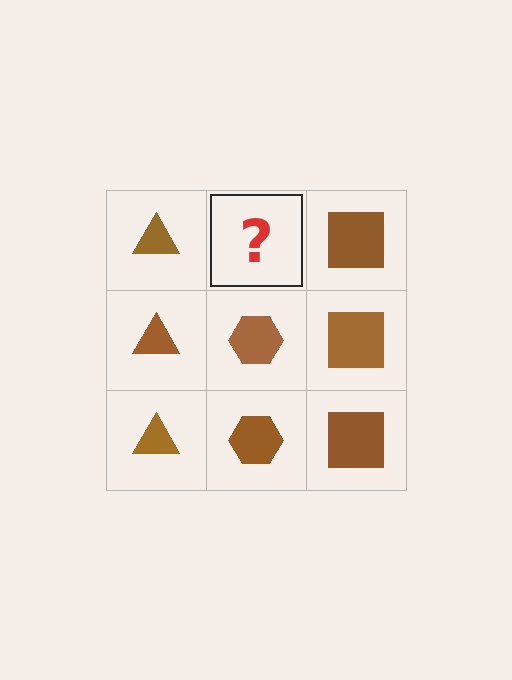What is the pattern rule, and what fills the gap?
The rule is that each column has a consistent shape. The gap should be filled with a brown hexagon.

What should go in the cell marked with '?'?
The missing cell should contain a brown hexagon.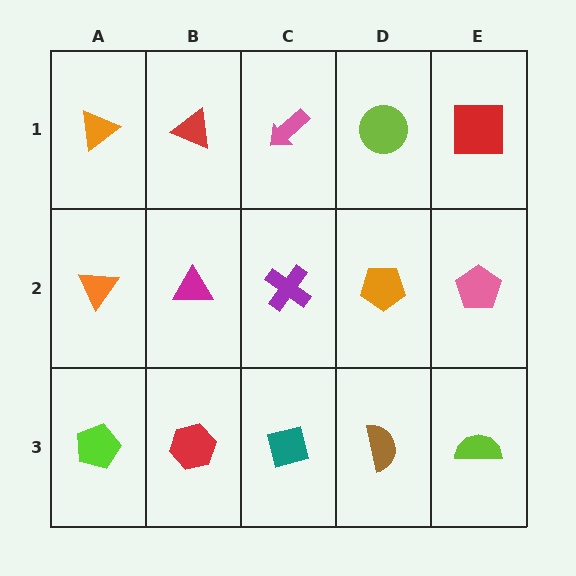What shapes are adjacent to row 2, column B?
A red triangle (row 1, column B), a red hexagon (row 3, column B), an orange triangle (row 2, column A), a purple cross (row 2, column C).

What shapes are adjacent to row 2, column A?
An orange triangle (row 1, column A), a lime pentagon (row 3, column A), a magenta triangle (row 2, column B).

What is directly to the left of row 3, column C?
A red hexagon.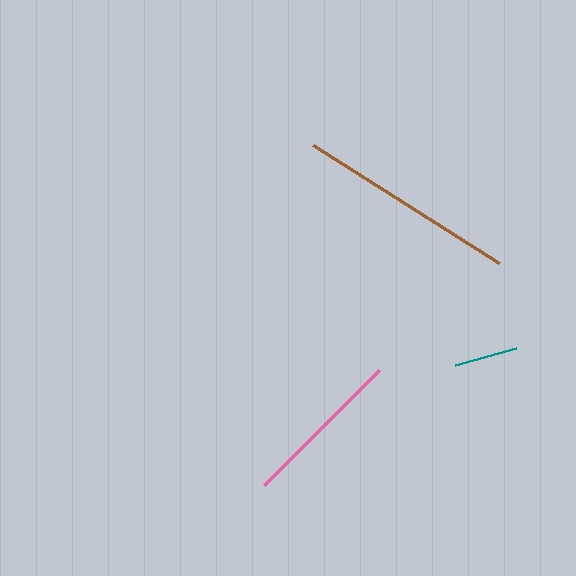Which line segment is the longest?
The brown line is the longest at approximately 221 pixels.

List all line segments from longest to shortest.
From longest to shortest: brown, pink, teal.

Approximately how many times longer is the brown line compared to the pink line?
The brown line is approximately 1.4 times the length of the pink line.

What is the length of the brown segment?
The brown segment is approximately 221 pixels long.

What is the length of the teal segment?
The teal segment is approximately 63 pixels long.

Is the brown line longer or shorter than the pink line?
The brown line is longer than the pink line.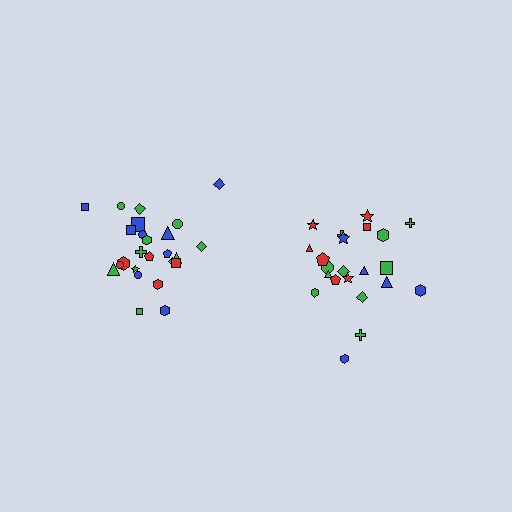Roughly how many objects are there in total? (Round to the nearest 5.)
Roughly 45 objects in total.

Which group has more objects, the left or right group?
The left group.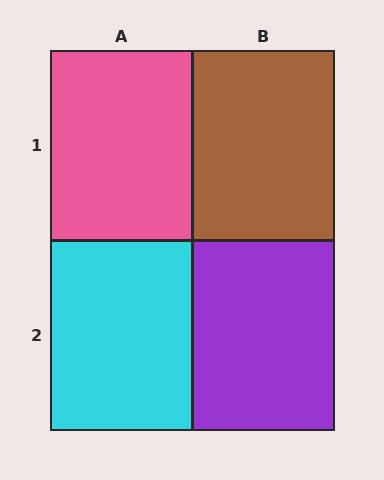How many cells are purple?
1 cell is purple.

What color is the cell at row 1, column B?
Brown.